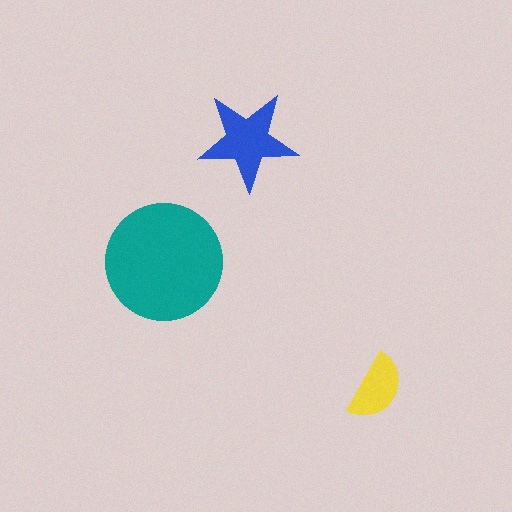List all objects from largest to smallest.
The teal circle, the blue star, the yellow semicircle.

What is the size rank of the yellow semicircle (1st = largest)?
3rd.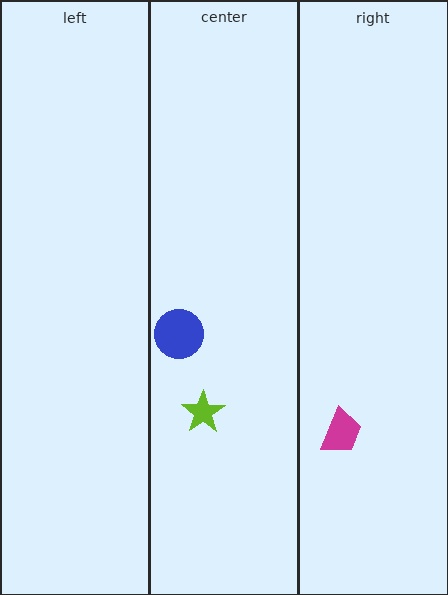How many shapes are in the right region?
1.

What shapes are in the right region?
The magenta trapezoid.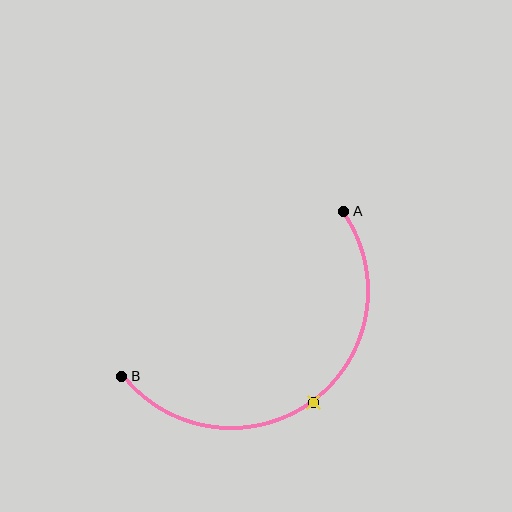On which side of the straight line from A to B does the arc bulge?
The arc bulges below and to the right of the straight line connecting A and B.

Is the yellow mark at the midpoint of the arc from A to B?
Yes. The yellow mark lies on the arc at equal arc-length from both A and B — it is the arc midpoint.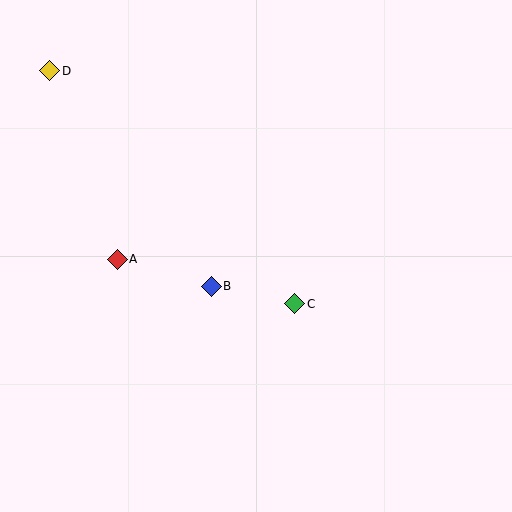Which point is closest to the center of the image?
Point B at (211, 286) is closest to the center.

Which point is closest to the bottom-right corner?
Point C is closest to the bottom-right corner.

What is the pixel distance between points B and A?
The distance between B and A is 98 pixels.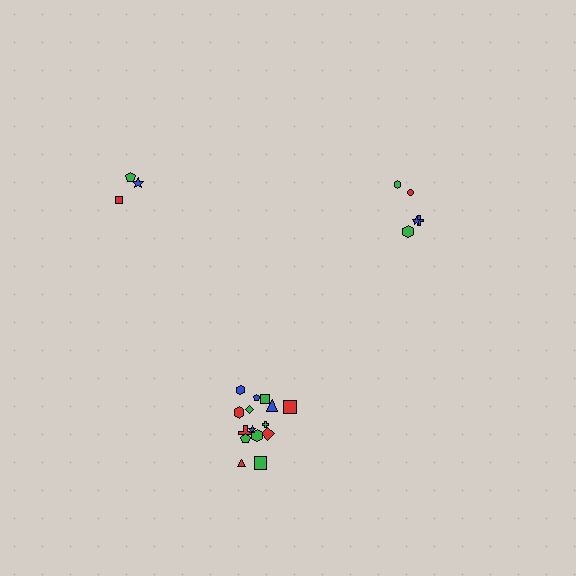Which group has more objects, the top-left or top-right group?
The top-right group.